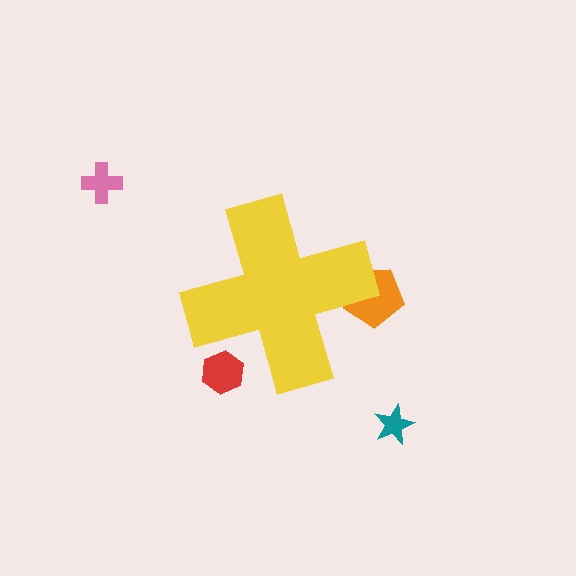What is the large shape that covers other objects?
A yellow cross.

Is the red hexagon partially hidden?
Yes, the red hexagon is partially hidden behind the yellow cross.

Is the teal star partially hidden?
No, the teal star is fully visible.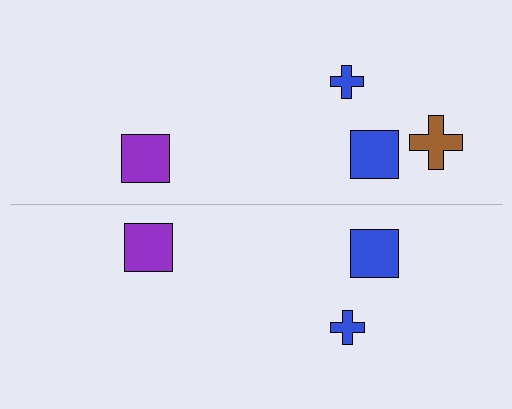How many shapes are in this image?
There are 7 shapes in this image.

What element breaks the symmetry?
A brown cross is missing from the bottom side.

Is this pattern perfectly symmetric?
No, the pattern is not perfectly symmetric. A brown cross is missing from the bottom side.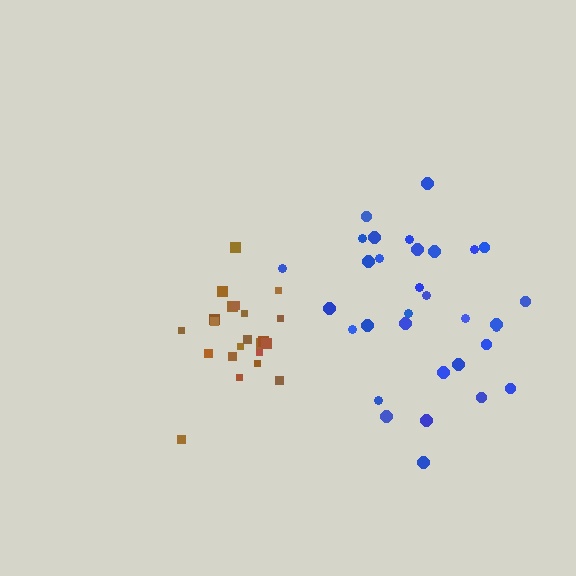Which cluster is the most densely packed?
Brown.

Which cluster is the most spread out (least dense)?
Blue.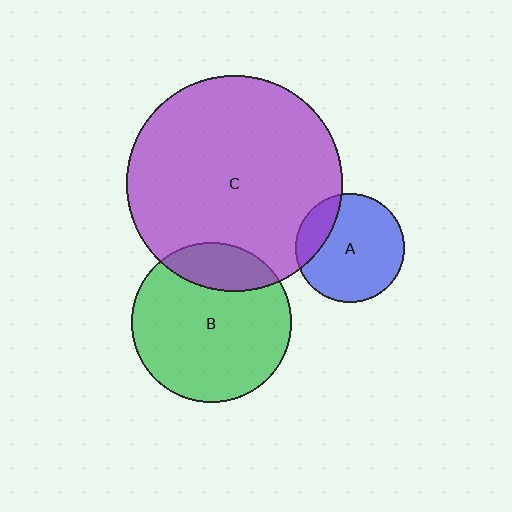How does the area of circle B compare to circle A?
Approximately 2.2 times.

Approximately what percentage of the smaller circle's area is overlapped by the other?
Approximately 20%.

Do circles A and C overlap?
Yes.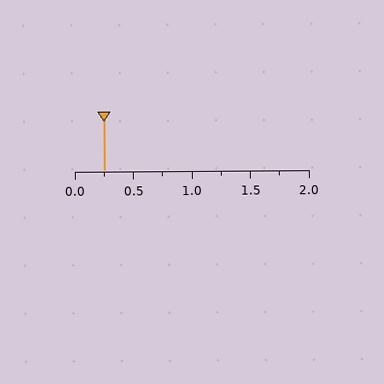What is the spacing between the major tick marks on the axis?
The major ticks are spaced 0.5 apart.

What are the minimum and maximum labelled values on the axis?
The axis runs from 0.0 to 2.0.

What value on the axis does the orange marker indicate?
The marker indicates approximately 0.25.